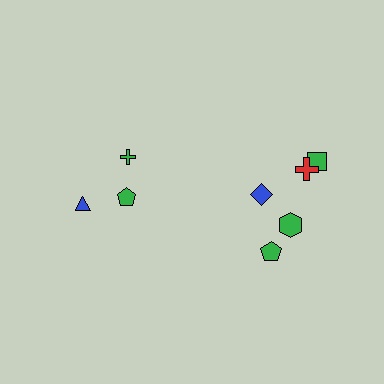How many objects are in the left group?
There are 3 objects.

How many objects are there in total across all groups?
There are 8 objects.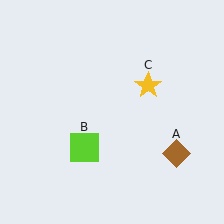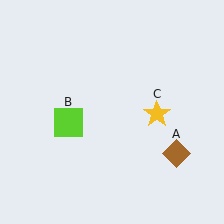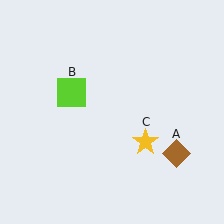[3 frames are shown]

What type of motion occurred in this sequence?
The lime square (object B), yellow star (object C) rotated clockwise around the center of the scene.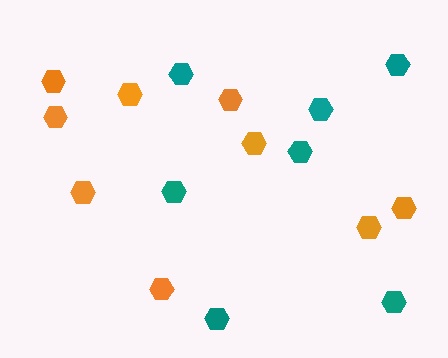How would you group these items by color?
There are 2 groups: one group of teal hexagons (7) and one group of orange hexagons (9).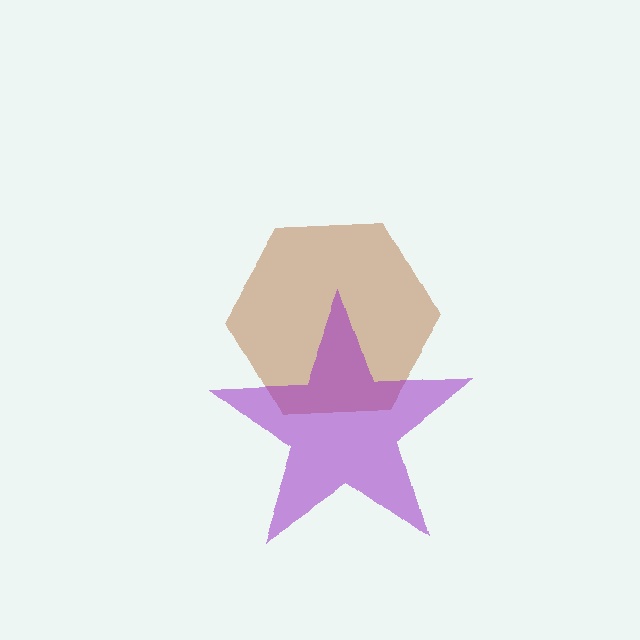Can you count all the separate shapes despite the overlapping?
Yes, there are 2 separate shapes.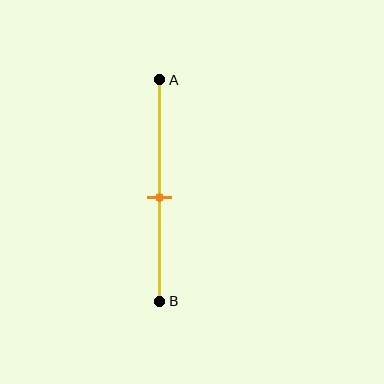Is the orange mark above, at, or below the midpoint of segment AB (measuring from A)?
The orange mark is below the midpoint of segment AB.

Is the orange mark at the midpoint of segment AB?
No, the mark is at about 55% from A, not at the 50% midpoint.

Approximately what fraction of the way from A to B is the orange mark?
The orange mark is approximately 55% of the way from A to B.